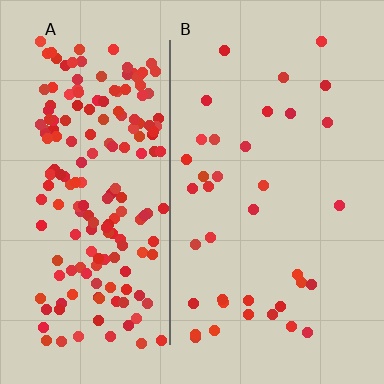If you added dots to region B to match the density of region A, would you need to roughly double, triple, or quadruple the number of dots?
Approximately quadruple.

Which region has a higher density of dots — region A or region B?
A (the left).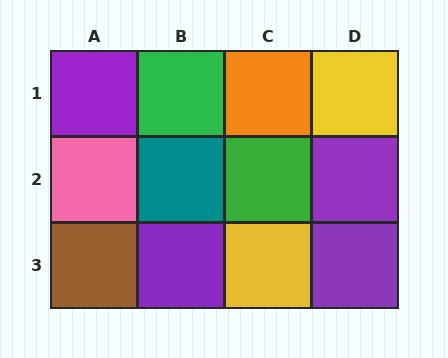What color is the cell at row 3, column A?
Brown.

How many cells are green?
2 cells are green.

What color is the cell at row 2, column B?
Teal.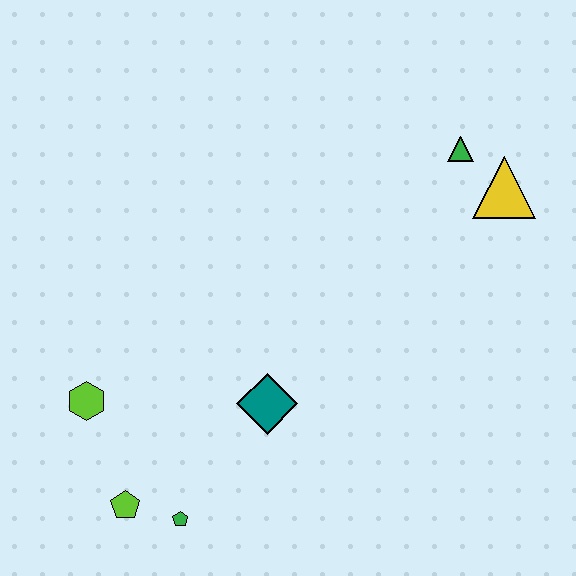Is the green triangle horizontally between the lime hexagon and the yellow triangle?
Yes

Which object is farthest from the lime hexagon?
The yellow triangle is farthest from the lime hexagon.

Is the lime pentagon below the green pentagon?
No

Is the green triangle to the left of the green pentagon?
No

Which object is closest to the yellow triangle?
The green triangle is closest to the yellow triangle.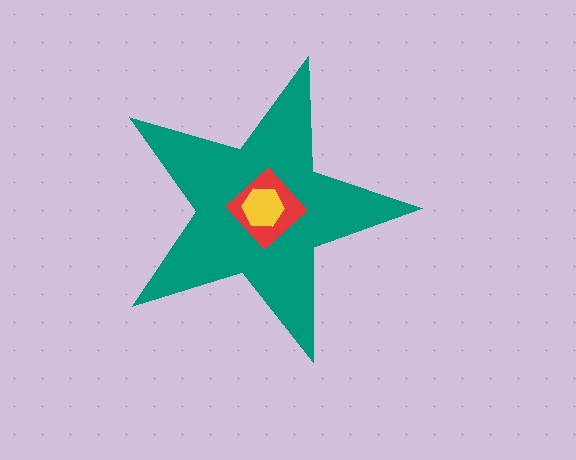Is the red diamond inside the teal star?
Yes.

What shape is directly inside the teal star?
The red diamond.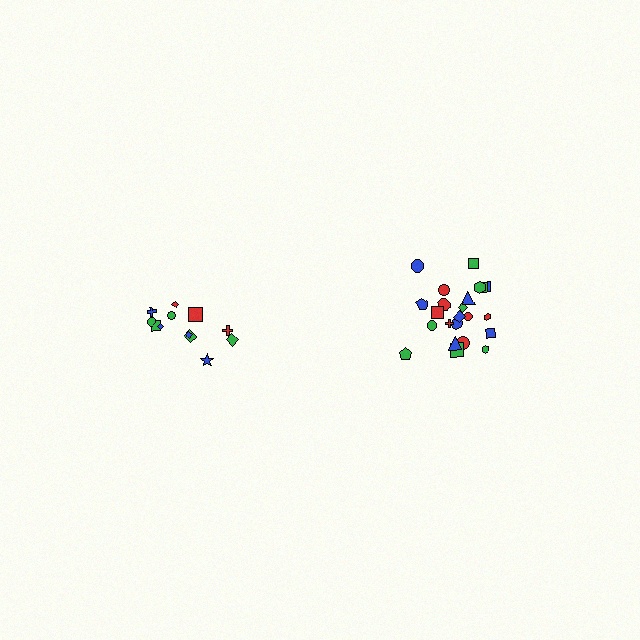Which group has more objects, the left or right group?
The right group.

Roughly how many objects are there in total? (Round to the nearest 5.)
Roughly 35 objects in total.